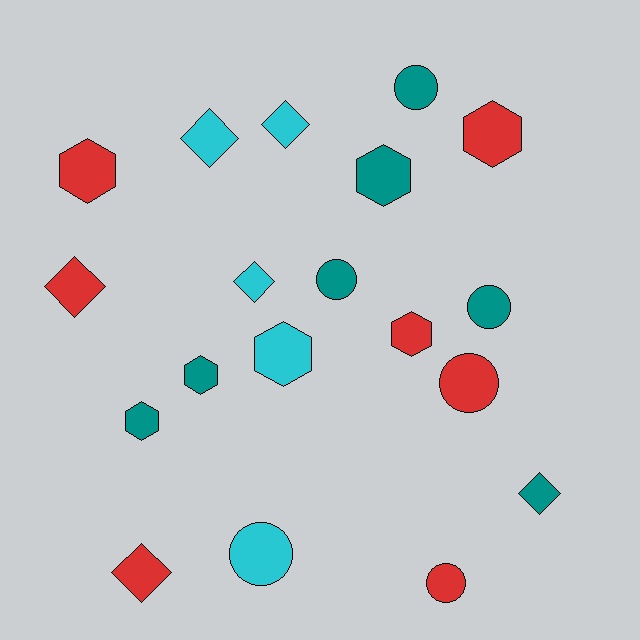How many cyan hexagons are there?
There is 1 cyan hexagon.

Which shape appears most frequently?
Hexagon, with 7 objects.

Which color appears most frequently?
Red, with 7 objects.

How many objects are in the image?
There are 19 objects.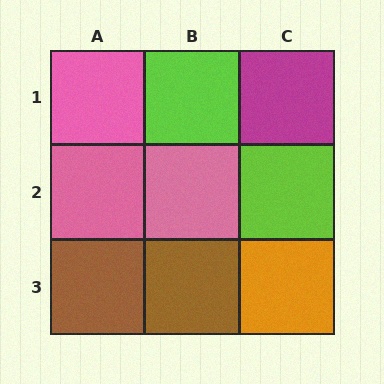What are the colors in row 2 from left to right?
Pink, pink, lime.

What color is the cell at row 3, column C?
Orange.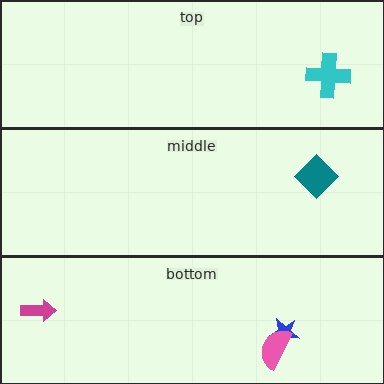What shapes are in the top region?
The cyan cross.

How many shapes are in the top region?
1.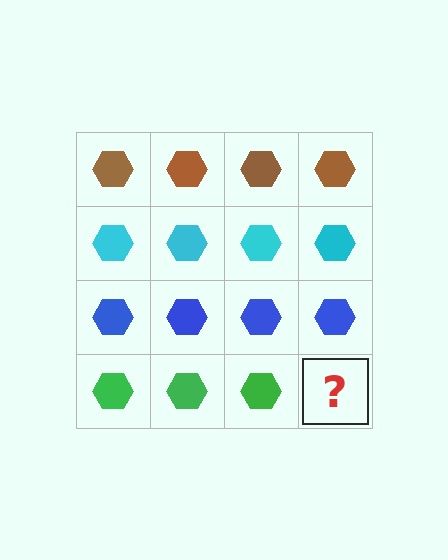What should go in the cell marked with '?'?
The missing cell should contain a green hexagon.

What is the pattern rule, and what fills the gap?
The rule is that each row has a consistent color. The gap should be filled with a green hexagon.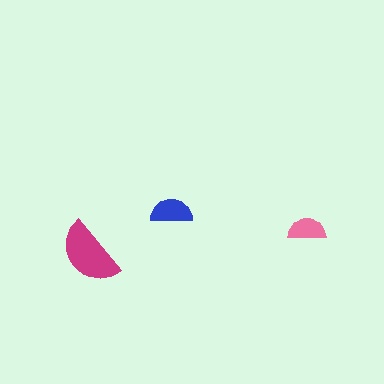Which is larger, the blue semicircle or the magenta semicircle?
The magenta one.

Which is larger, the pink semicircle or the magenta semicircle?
The magenta one.